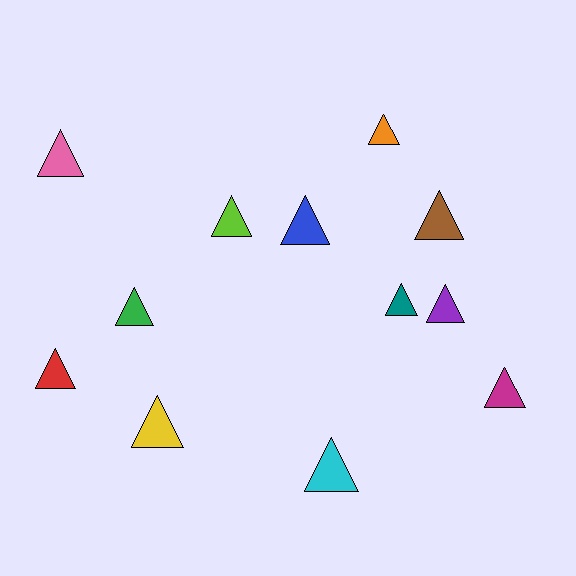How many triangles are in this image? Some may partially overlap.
There are 12 triangles.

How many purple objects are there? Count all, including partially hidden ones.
There is 1 purple object.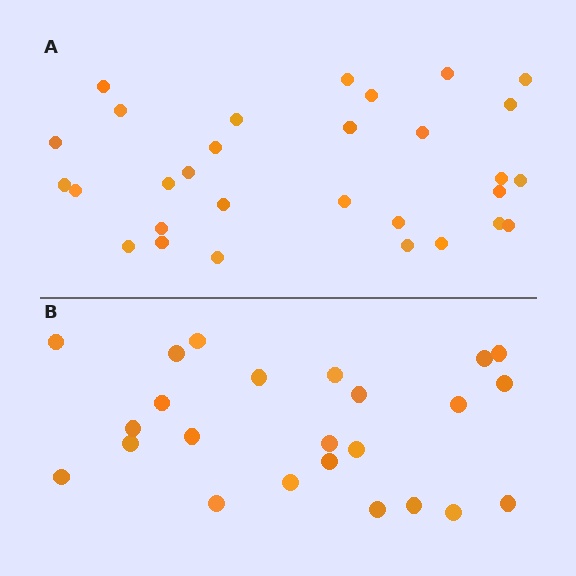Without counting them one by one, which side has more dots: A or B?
Region A (the top region) has more dots.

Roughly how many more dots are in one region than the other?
Region A has about 6 more dots than region B.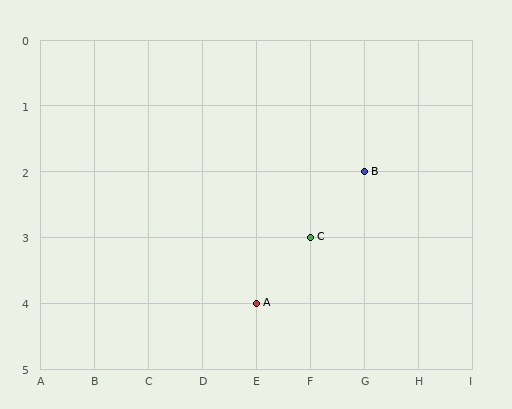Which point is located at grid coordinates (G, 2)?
Point B is at (G, 2).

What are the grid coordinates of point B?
Point B is at grid coordinates (G, 2).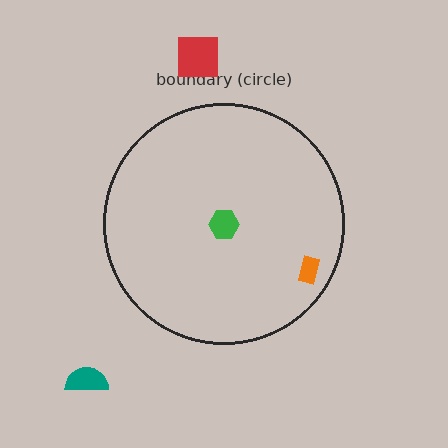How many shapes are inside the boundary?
2 inside, 2 outside.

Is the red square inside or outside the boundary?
Outside.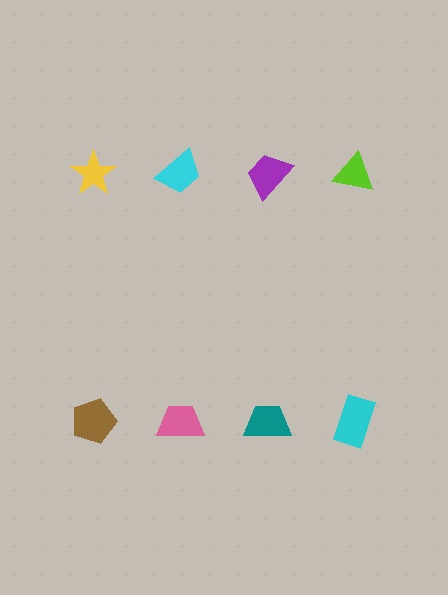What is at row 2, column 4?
A cyan rectangle.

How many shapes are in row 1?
4 shapes.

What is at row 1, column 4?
A lime triangle.